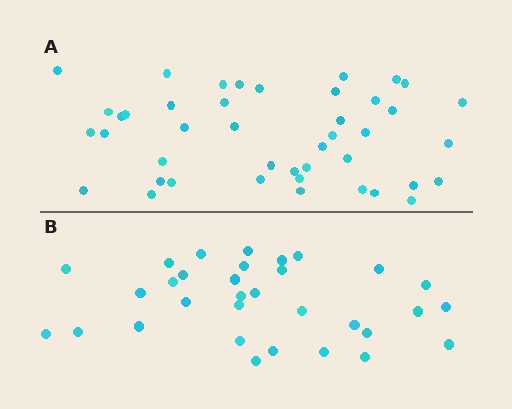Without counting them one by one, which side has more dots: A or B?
Region A (the top region) has more dots.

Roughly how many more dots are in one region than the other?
Region A has roughly 12 or so more dots than region B.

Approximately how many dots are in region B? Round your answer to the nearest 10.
About 30 dots. (The exact count is 32, which rounds to 30.)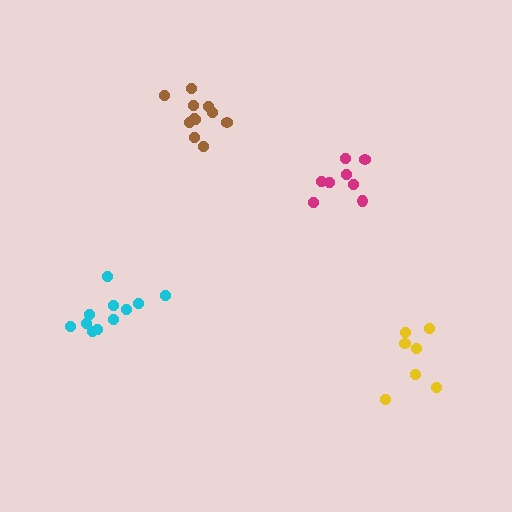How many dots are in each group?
Group 1: 8 dots, Group 2: 11 dots, Group 3: 11 dots, Group 4: 7 dots (37 total).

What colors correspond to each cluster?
The clusters are colored: magenta, cyan, brown, yellow.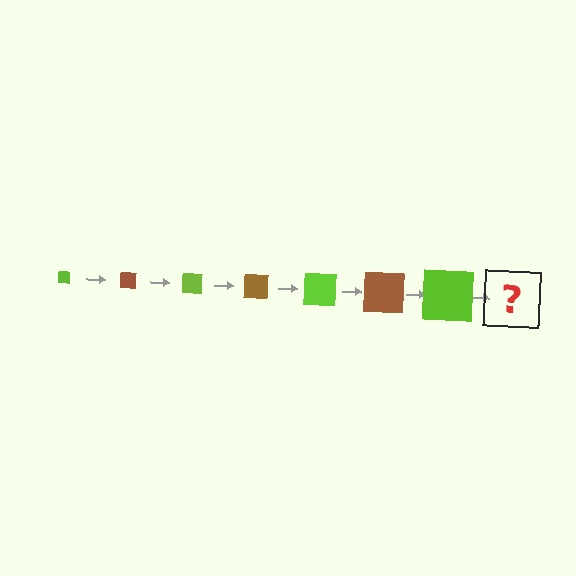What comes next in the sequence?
The next element should be a brown square, larger than the previous one.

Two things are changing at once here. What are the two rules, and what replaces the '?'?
The two rules are that the square grows larger each step and the color cycles through lime and brown. The '?' should be a brown square, larger than the previous one.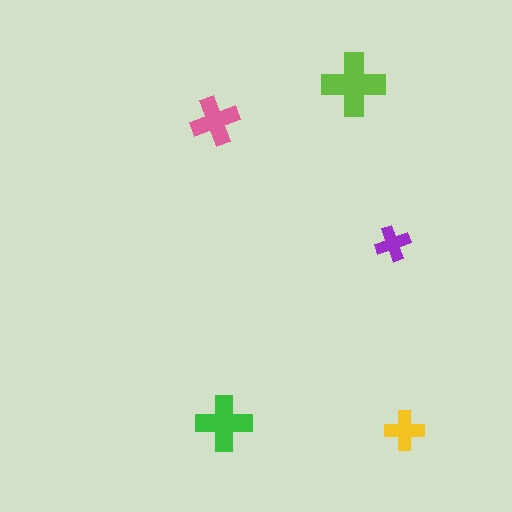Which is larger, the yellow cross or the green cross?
The green one.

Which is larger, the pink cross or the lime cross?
The lime one.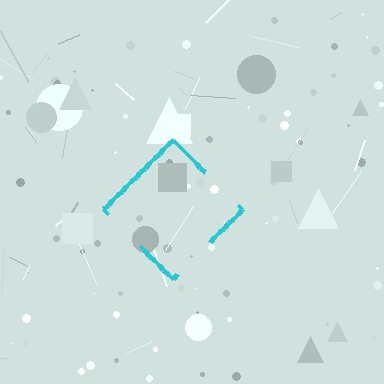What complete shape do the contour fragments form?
The contour fragments form a diamond.